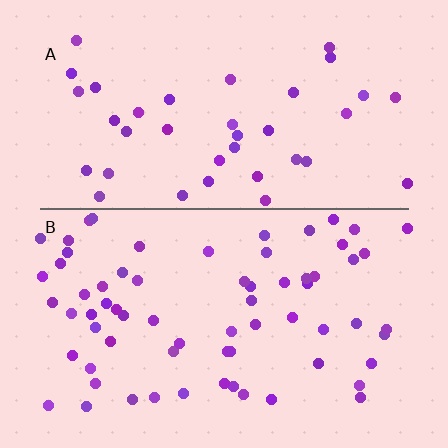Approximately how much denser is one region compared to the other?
Approximately 1.8× — region B over region A.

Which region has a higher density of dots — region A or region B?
B (the bottom).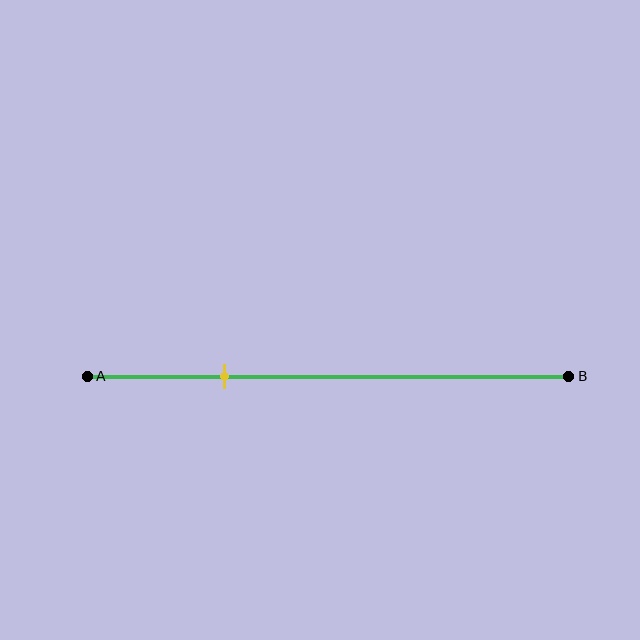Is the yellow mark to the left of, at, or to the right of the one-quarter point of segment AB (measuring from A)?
The yellow mark is to the right of the one-quarter point of segment AB.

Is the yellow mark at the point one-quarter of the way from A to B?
No, the mark is at about 30% from A, not at the 25% one-quarter point.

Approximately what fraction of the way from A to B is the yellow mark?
The yellow mark is approximately 30% of the way from A to B.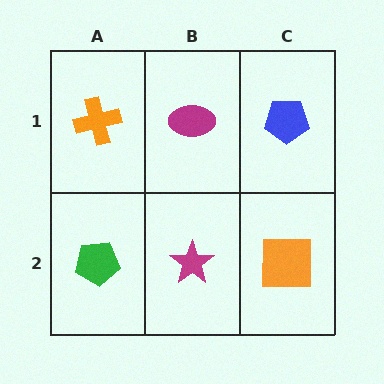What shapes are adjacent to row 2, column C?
A blue pentagon (row 1, column C), a magenta star (row 2, column B).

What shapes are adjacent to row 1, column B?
A magenta star (row 2, column B), an orange cross (row 1, column A), a blue pentagon (row 1, column C).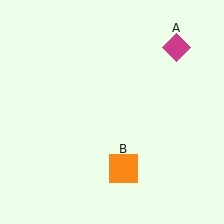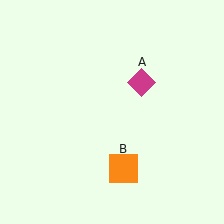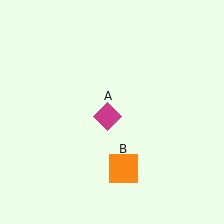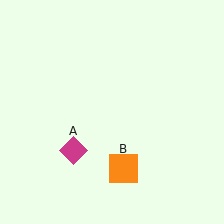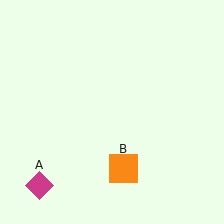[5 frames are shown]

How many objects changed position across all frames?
1 object changed position: magenta diamond (object A).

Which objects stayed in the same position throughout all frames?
Orange square (object B) remained stationary.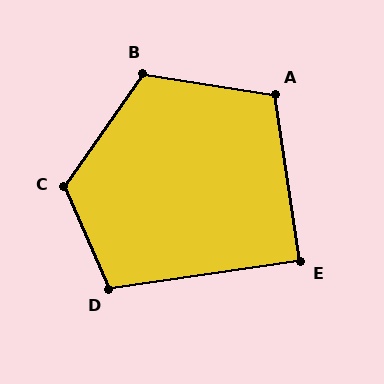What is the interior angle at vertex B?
Approximately 116 degrees (obtuse).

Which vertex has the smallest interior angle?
E, at approximately 90 degrees.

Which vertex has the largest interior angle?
C, at approximately 122 degrees.